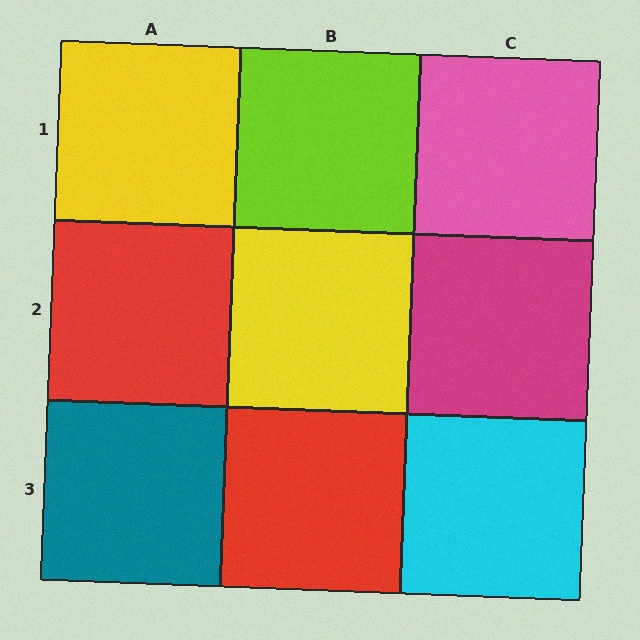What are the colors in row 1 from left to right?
Yellow, lime, pink.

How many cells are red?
2 cells are red.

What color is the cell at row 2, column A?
Red.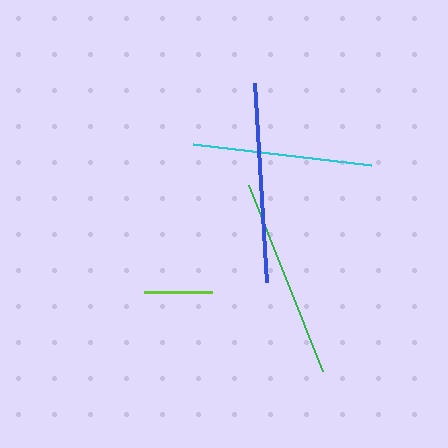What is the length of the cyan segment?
The cyan segment is approximately 179 pixels long.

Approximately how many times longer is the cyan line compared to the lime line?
The cyan line is approximately 2.6 times the length of the lime line.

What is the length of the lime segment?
The lime segment is approximately 69 pixels long.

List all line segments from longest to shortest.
From longest to shortest: green, blue, cyan, lime.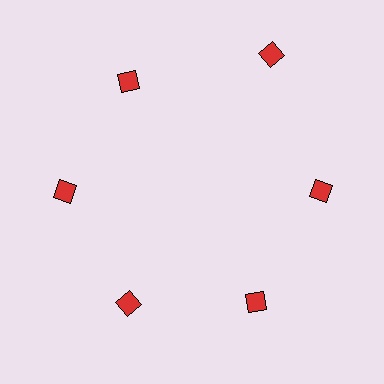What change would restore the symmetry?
The symmetry would be restored by moving it inward, back onto the ring so that all 6 diamonds sit at equal angles and equal distance from the center.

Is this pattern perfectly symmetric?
No. The 6 red diamonds are arranged in a ring, but one element near the 1 o'clock position is pushed outward from the center, breaking the 6-fold rotational symmetry.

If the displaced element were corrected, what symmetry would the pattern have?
It would have 6-fold rotational symmetry — the pattern would map onto itself every 60 degrees.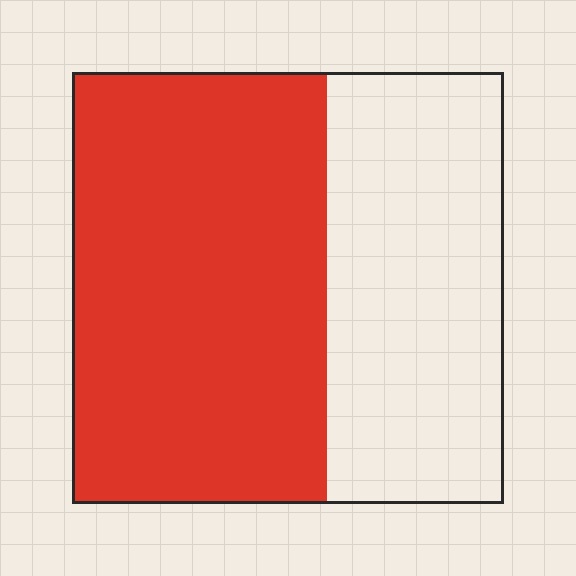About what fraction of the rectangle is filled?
About three fifths (3/5).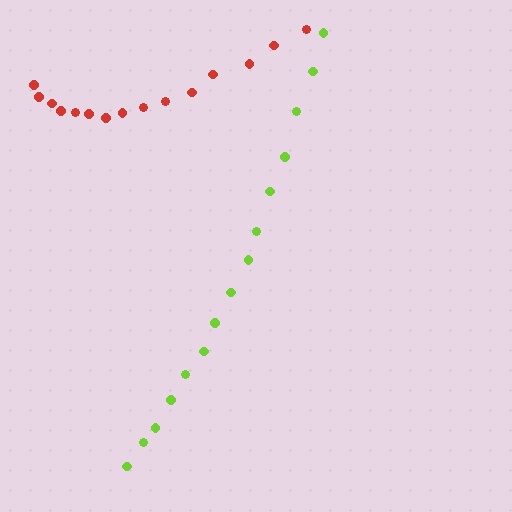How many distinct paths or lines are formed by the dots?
There are 2 distinct paths.